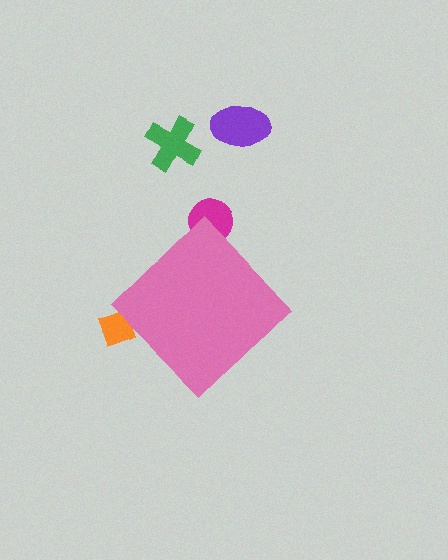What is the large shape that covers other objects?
A pink diamond.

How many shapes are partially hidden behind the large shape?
2 shapes are partially hidden.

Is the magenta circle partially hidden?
Yes, the magenta circle is partially hidden behind the pink diamond.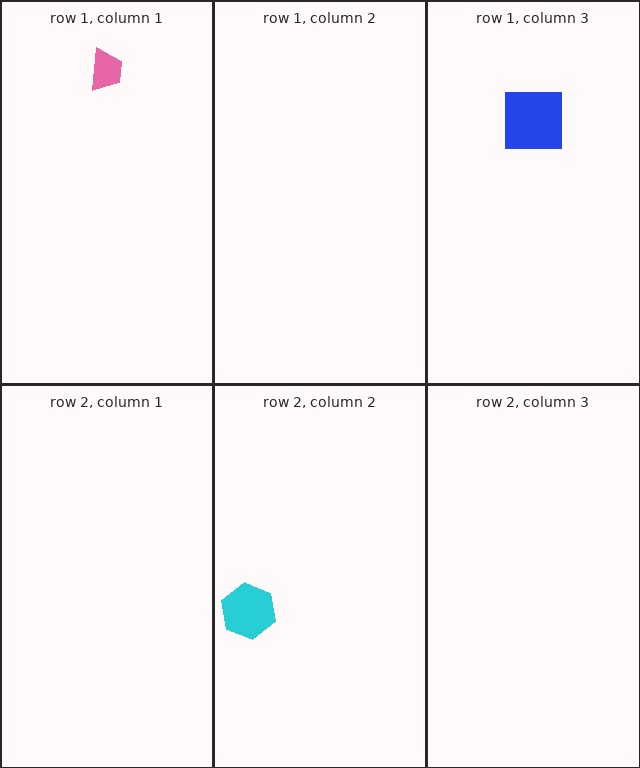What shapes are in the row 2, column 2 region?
The cyan hexagon.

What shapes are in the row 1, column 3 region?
The blue square.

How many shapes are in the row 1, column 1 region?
1.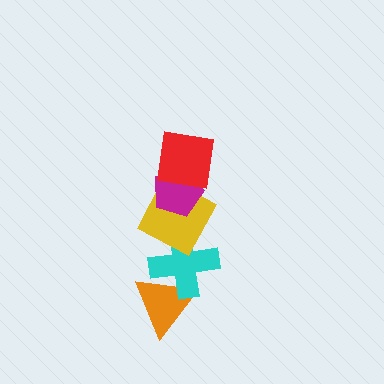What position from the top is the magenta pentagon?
The magenta pentagon is 2nd from the top.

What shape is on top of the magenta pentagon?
The red square is on top of the magenta pentagon.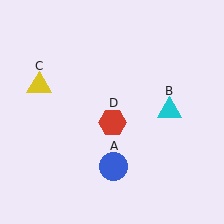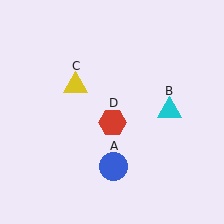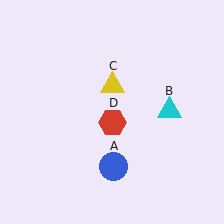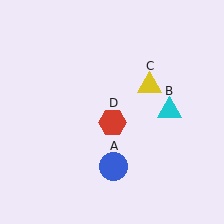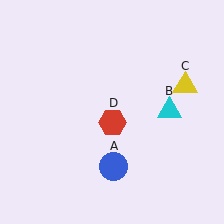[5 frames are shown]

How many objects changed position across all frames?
1 object changed position: yellow triangle (object C).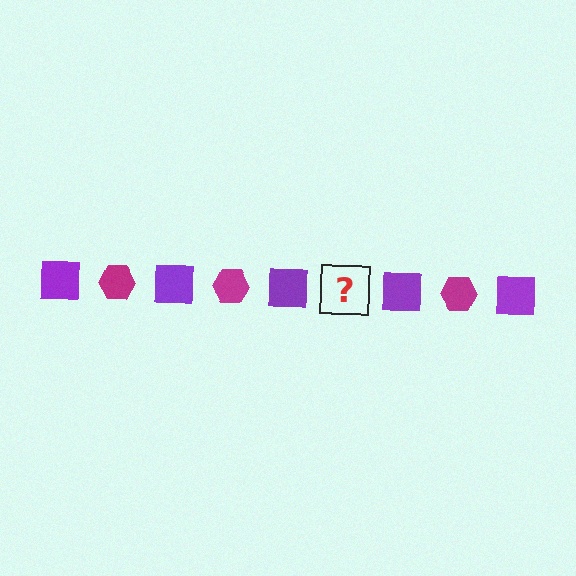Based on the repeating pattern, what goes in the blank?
The blank should be a magenta hexagon.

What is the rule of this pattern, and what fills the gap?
The rule is that the pattern alternates between purple square and magenta hexagon. The gap should be filled with a magenta hexagon.